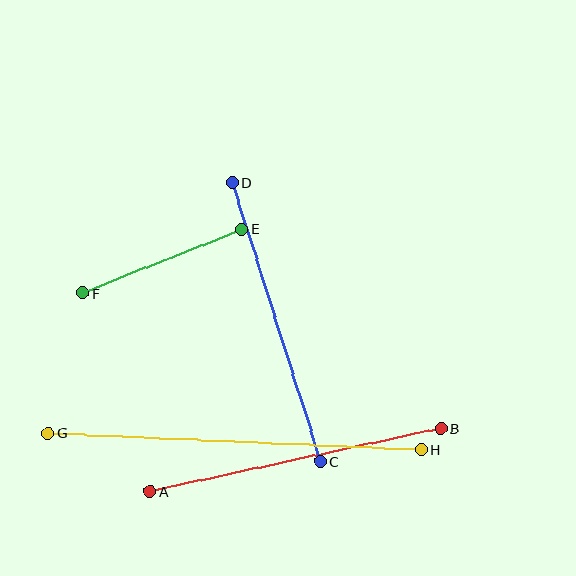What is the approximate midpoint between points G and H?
The midpoint is at approximately (235, 441) pixels.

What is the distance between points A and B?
The distance is approximately 297 pixels.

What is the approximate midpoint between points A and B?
The midpoint is at approximately (296, 460) pixels.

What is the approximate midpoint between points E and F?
The midpoint is at approximately (162, 261) pixels.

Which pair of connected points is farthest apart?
Points G and H are farthest apart.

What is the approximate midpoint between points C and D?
The midpoint is at approximately (276, 322) pixels.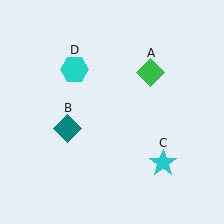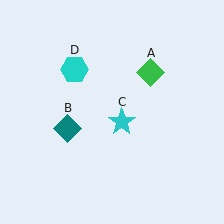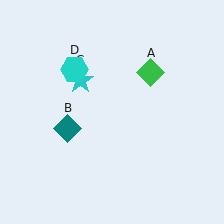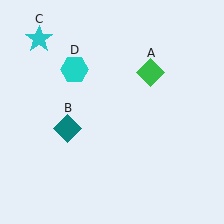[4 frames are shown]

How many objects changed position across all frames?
1 object changed position: cyan star (object C).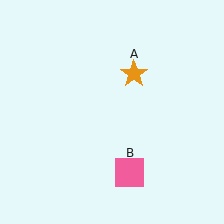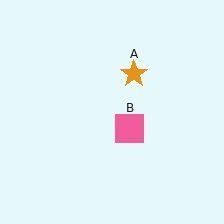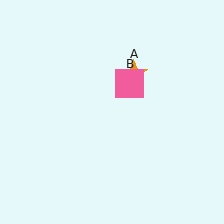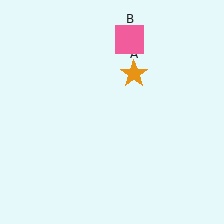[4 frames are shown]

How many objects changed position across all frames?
1 object changed position: pink square (object B).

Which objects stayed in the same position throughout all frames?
Orange star (object A) remained stationary.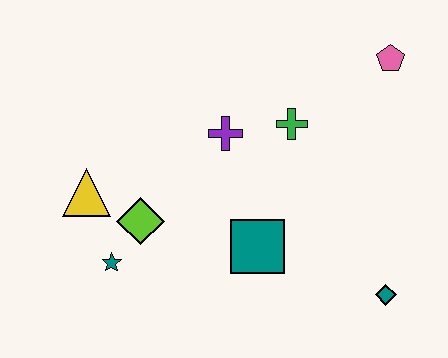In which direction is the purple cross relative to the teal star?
The purple cross is above the teal star.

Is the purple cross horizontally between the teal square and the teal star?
Yes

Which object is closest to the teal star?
The lime diamond is closest to the teal star.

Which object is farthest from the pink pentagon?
The teal star is farthest from the pink pentagon.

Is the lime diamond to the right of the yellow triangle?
Yes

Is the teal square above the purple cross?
No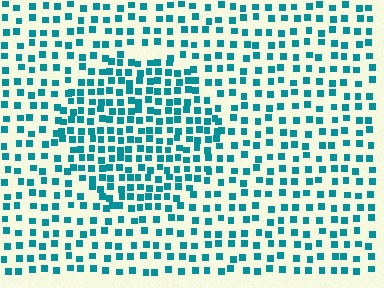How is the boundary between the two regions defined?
The boundary is defined by a change in element density (approximately 1.7x ratio). All elements are the same color, size, and shape.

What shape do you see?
I see a circle.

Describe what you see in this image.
The image contains small teal elements arranged at two different densities. A circle-shaped region is visible where the elements are more densely packed than the surrounding area.